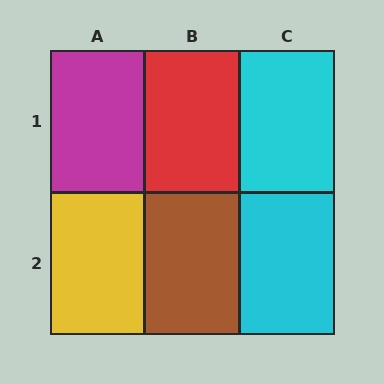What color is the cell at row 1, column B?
Red.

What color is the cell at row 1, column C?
Cyan.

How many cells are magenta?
1 cell is magenta.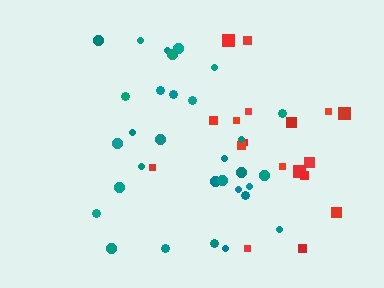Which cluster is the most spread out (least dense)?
Red.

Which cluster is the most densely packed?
Teal.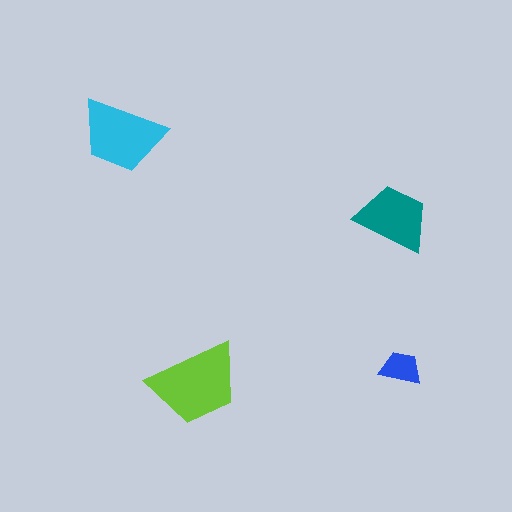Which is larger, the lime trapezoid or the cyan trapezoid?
The lime one.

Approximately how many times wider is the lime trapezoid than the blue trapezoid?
About 2 times wider.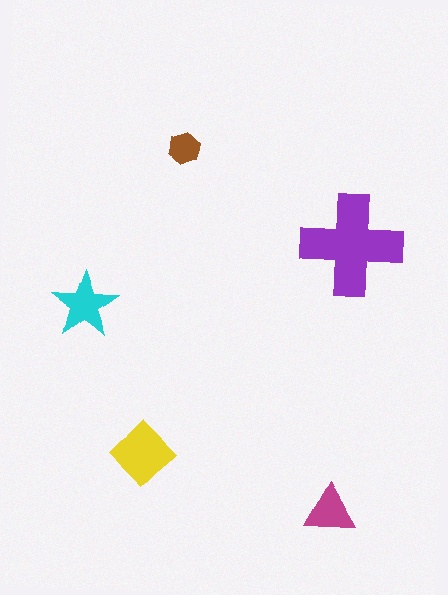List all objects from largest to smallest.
The purple cross, the yellow diamond, the cyan star, the magenta triangle, the brown hexagon.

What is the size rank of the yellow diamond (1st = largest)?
2nd.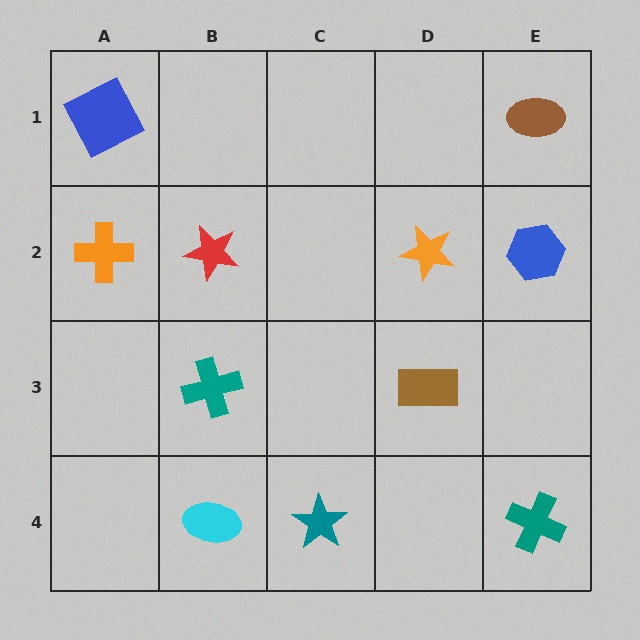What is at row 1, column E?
A brown ellipse.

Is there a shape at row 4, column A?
No, that cell is empty.